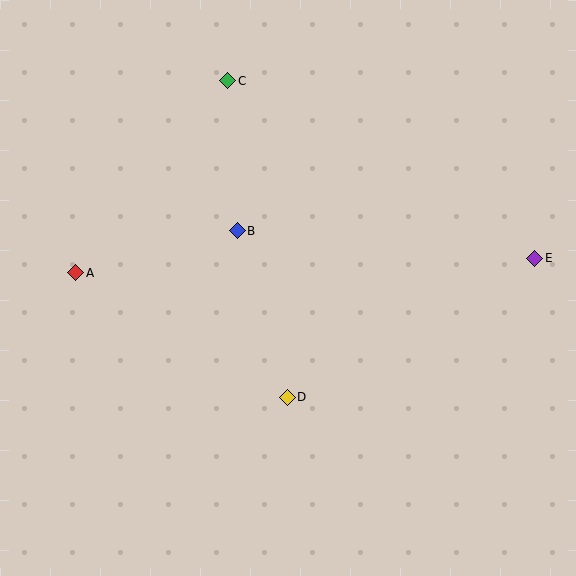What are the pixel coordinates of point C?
Point C is at (228, 81).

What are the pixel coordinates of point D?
Point D is at (287, 397).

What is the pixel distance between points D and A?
The distance between D and A is 246 pixels.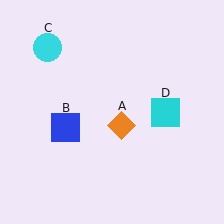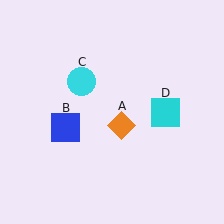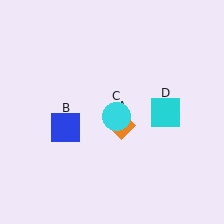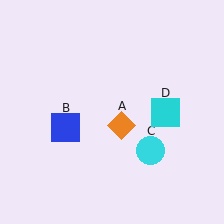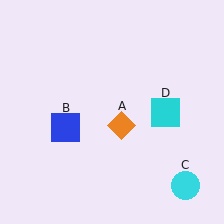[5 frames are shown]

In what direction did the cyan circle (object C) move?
The cyan circle (object C) moved down and to the right.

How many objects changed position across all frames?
1 object changed position: cyan circle (object C).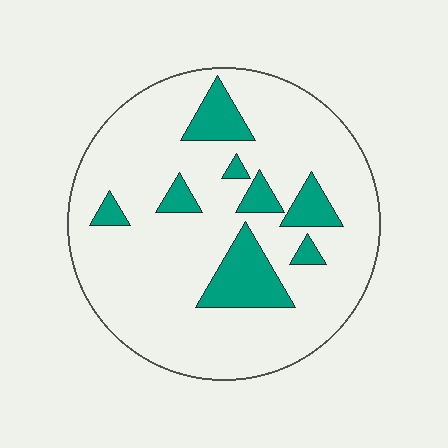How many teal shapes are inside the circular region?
8.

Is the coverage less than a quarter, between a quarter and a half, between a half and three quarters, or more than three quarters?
Less than a quarter.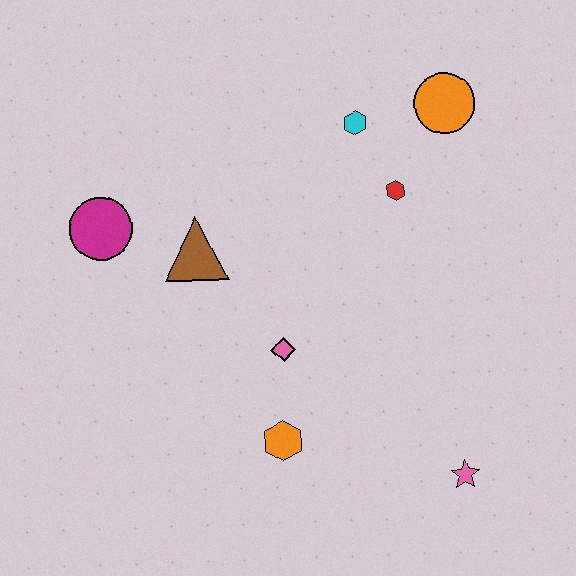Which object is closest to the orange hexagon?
The pink diamond is closest to the orange hexagon.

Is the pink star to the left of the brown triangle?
No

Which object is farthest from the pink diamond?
The orange circle is farthest from the pink diamond.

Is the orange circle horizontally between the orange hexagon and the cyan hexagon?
No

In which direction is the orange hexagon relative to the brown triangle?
The orange hexagon is below the brown triangle.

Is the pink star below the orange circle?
Yes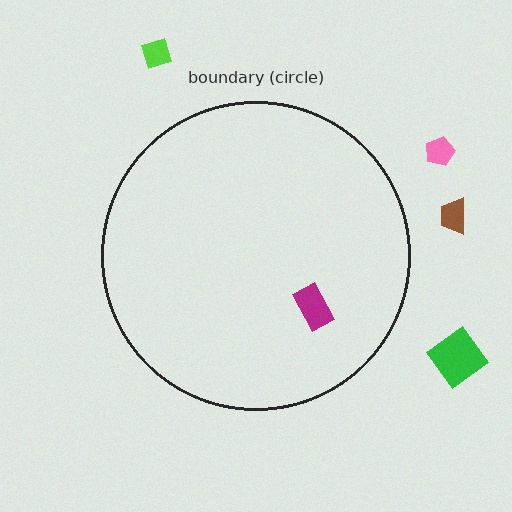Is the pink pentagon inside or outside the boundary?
Outside.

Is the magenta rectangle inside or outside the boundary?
Inside.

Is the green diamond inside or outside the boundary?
Outside.